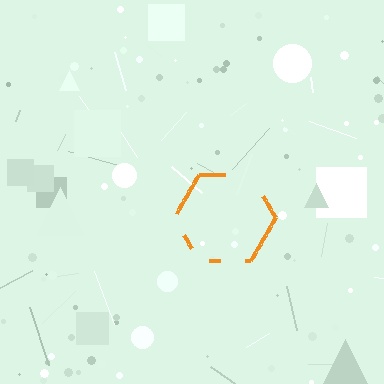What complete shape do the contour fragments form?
The contour fragments form a hexagon.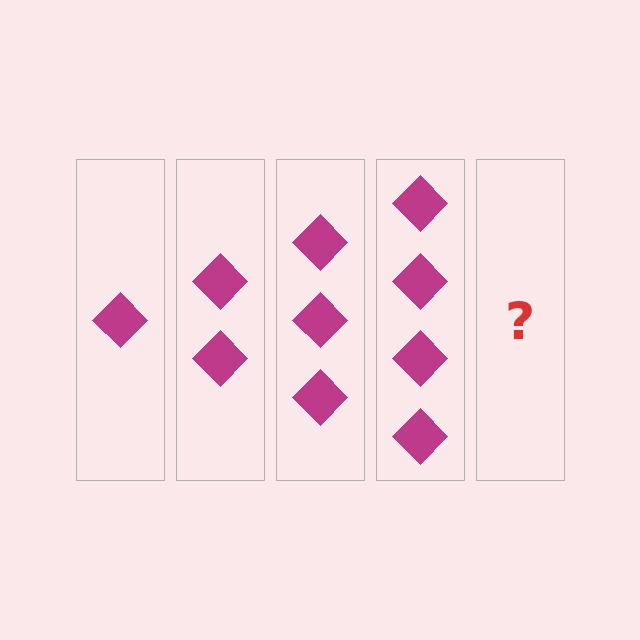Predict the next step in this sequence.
The next step is 5 diamonds.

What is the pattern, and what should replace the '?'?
The pattern is that each step adds one more diamond. The '?' should be 5 diamonds.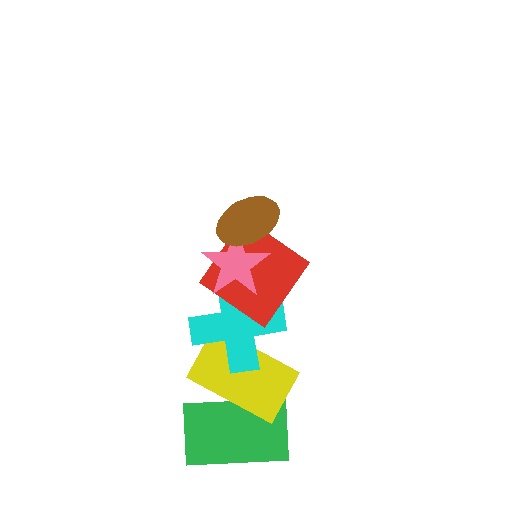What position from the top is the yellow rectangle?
The yellow rectangle is 5th from the top.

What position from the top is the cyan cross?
The cyan cross is 4th from the top.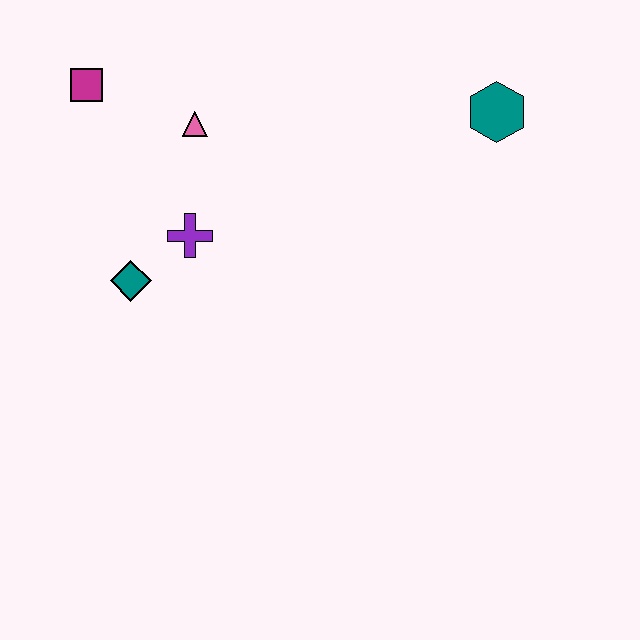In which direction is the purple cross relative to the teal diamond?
The purple cross is to the right of the teal diamond.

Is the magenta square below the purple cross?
No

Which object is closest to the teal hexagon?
The pink triangle is closest to the teal hexagon.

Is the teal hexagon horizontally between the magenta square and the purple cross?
No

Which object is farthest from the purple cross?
The teal hexagon is farthest from the purple cross.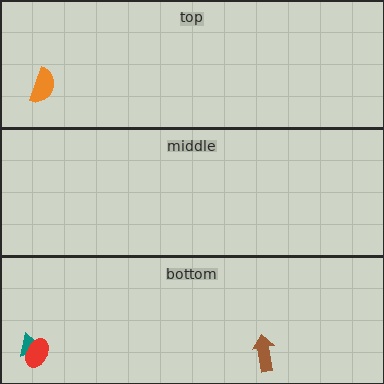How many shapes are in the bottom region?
3.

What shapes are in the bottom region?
The teal triangle, the red ellipse, the brown arrow.